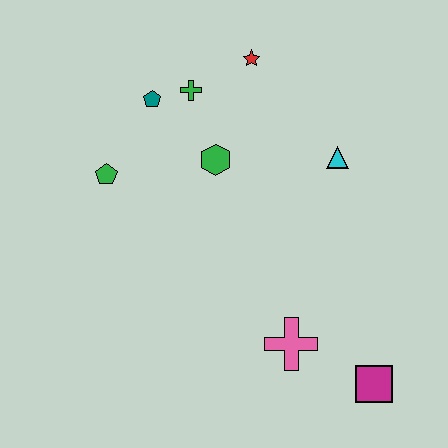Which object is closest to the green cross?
The teal pentagon is closest to the green cross.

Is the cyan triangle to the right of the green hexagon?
Yes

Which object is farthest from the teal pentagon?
The magenta square is farthest from the teal pentagon.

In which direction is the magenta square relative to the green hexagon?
The magenta square is below the green hexagon.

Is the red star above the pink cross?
Yes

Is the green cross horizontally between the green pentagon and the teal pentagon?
No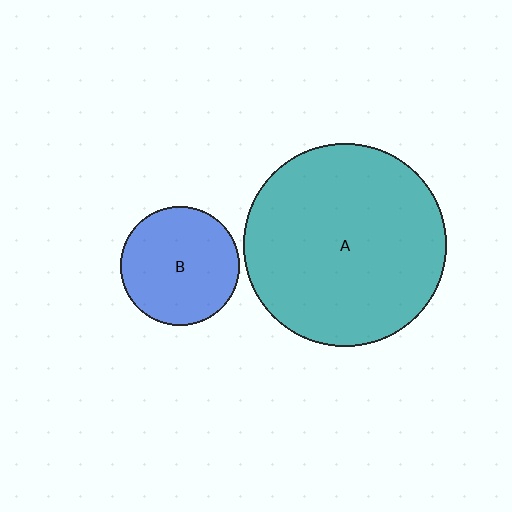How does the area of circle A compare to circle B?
Approximately 2.9 times.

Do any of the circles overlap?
No, none of the circles overlap.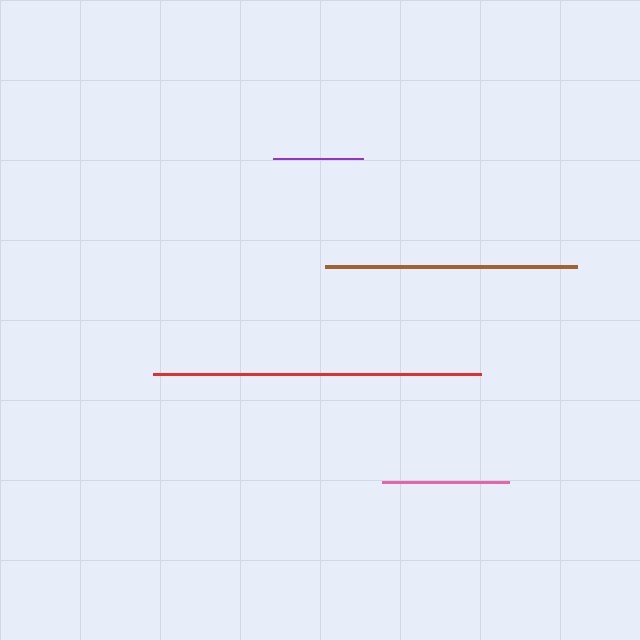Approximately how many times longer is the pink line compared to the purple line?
The pink line is approximately 1.4 times the length of the purple line.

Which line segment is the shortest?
The purple line is the shortest at approximately 90 pixels.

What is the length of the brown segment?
The brown segment is approximately 251 pixels long.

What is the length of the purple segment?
The purple segment is approximately 90 pixels long.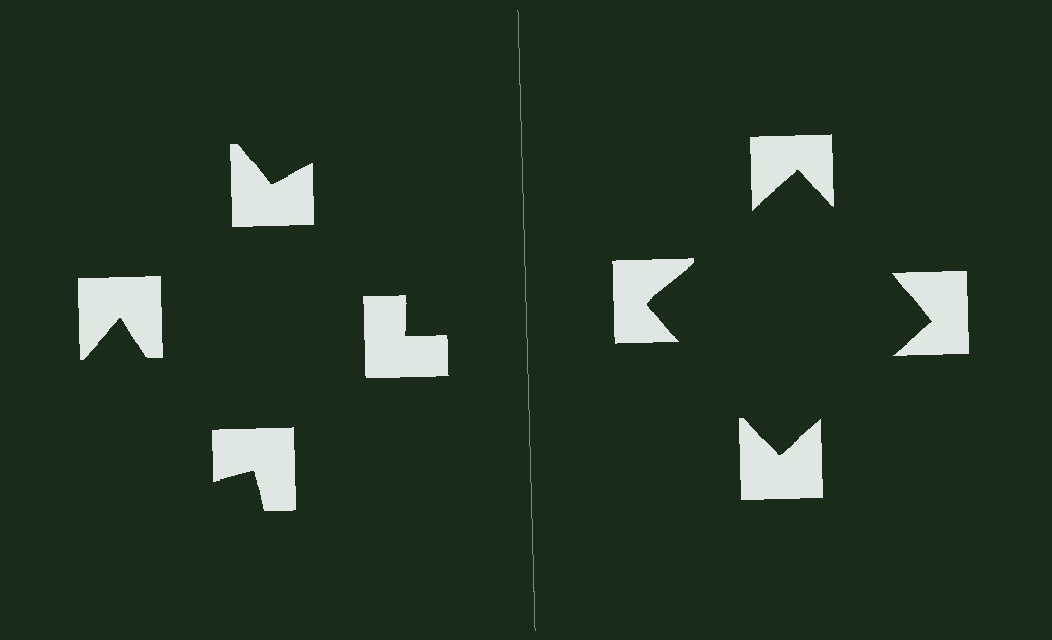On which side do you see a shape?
An illusory square appears on the right side. On the left side the wedge cuts are rotated, so no coherent shape forms.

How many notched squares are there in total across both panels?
8 — 4 on each side.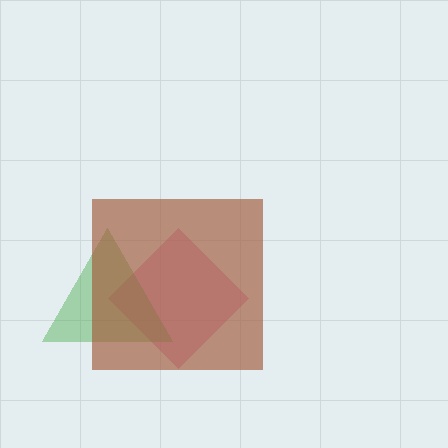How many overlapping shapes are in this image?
There are 3 overlapping shapes in the image.